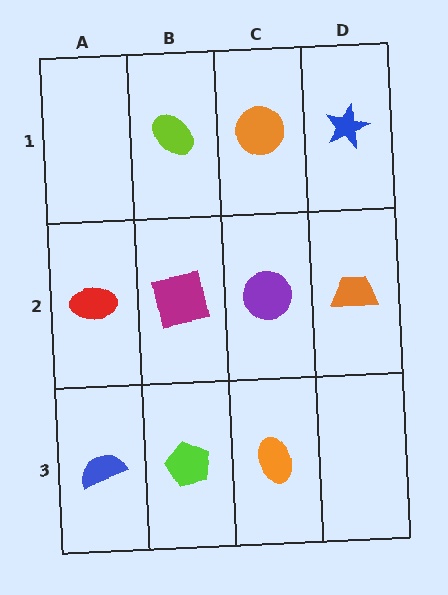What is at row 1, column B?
A lime ellipse.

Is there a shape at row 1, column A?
No, that cell is empty.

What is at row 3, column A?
A blue semicircle.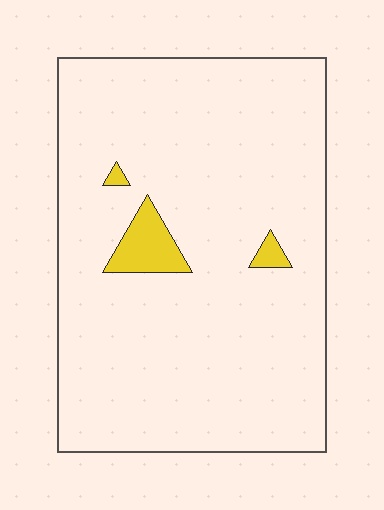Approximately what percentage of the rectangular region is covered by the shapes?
Approximately 5%.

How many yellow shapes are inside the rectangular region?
3.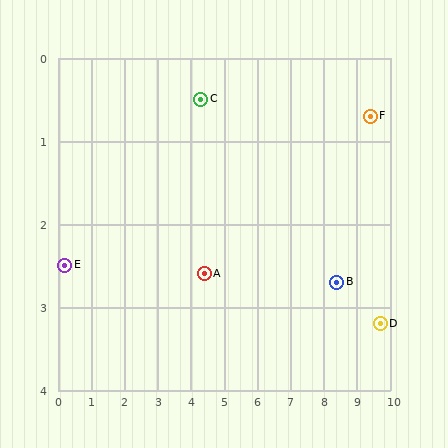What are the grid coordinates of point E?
Point E is at approximately (0.2, 2.5).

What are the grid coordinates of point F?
Point F is at approximately (9.4, 0.7).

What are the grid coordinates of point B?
Point B is at approximately (8.4, 2.7).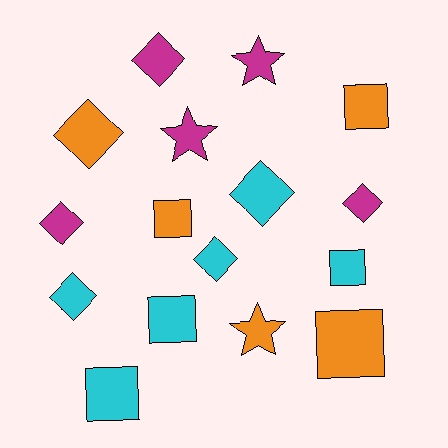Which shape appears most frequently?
Diamond, with 7 objects.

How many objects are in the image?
There are 16 objects.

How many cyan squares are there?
There are 3 cyan squares.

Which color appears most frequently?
Cyan, with 6 objects.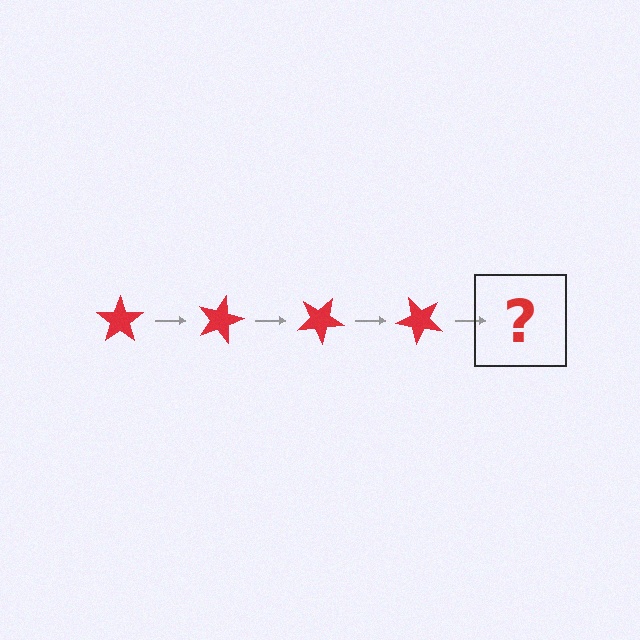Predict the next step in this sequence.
The next step is a red star rotated 60 degrees.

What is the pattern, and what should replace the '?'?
The pattern is that the star rotates 15 degrees each step. The '?' should be a red star rotated 60 degrees.